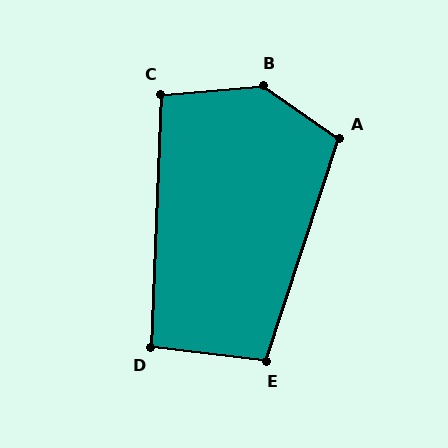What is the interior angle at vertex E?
Approximately 101 degrees (obtuse).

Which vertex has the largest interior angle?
B, at approximately 140 degrees.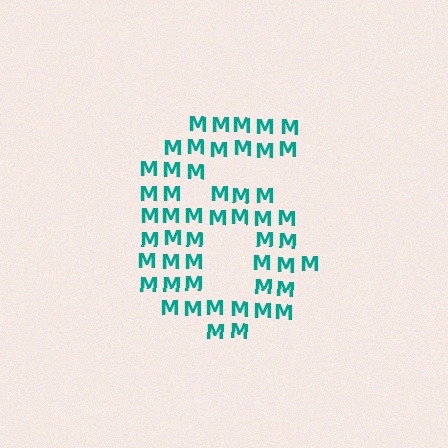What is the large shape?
The large shape is the digit 6.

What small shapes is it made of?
It is made of small letter M's.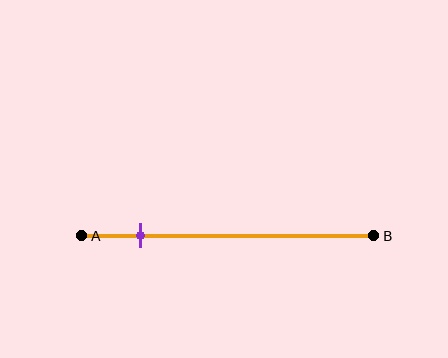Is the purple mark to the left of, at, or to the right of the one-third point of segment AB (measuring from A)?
The purple mark is to the left of the one-third point of segment AB.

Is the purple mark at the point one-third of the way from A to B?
No, the mark is at about 20% from A, not at the 33% one-third point.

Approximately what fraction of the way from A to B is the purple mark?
The purple mark is approximately 20% of the way from A to B.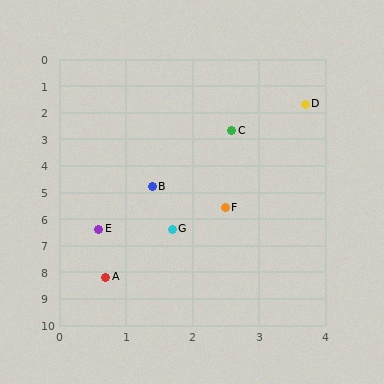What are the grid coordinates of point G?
Point G is at approximately (1.7, 6.4).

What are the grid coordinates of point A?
Point A is at approximately (0.7, 8.2).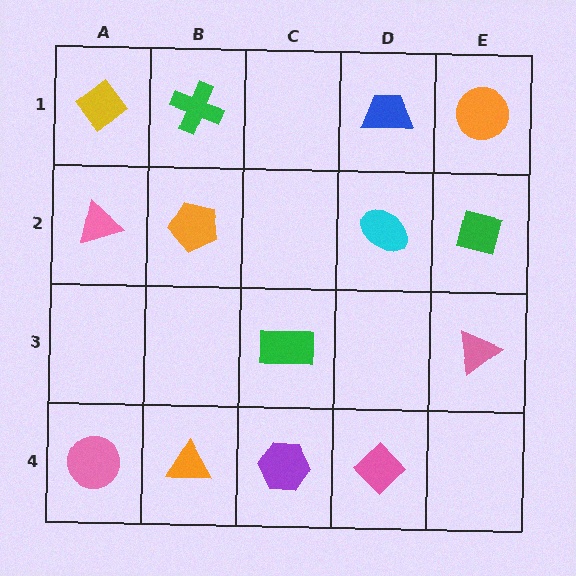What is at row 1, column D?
A blue trapezoid.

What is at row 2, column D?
A cyan ellipse.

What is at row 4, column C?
A purple hexagon.